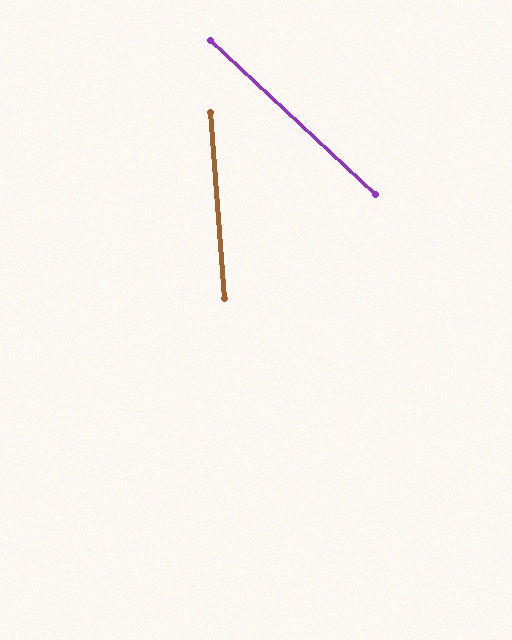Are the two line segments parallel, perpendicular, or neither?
Neither parallel nor perpendicular — they differ by about 43°.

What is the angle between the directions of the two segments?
Approximately 43 degrees.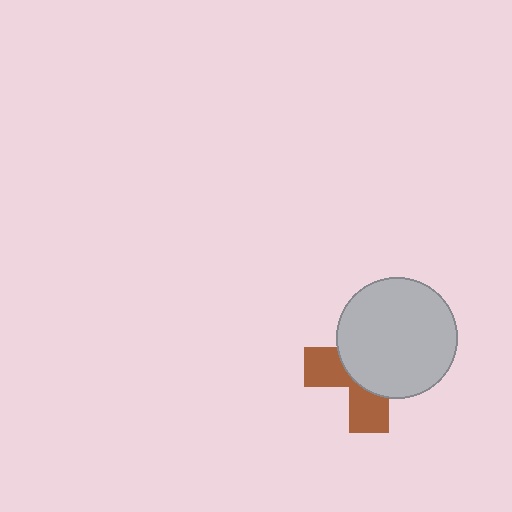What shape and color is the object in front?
The object in front is a light gray circle.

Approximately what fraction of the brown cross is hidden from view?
Roughly 63% of the brown cross is hidden behind the light gray circle.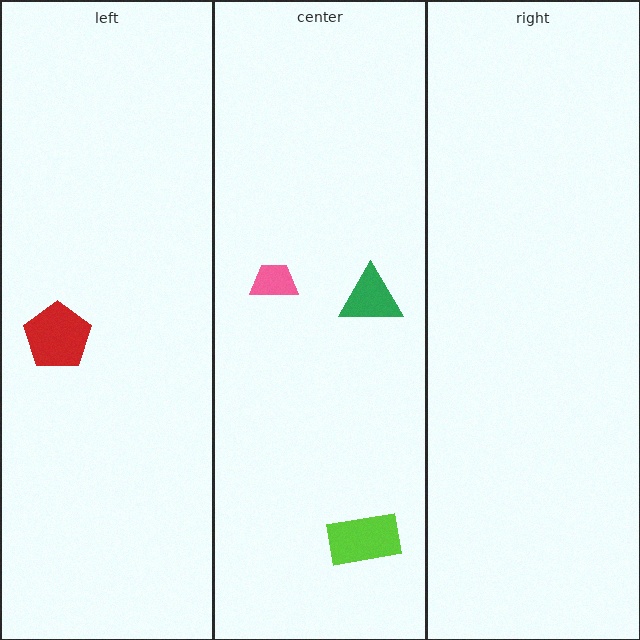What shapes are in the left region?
The red pentagon.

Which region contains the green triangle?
The center region.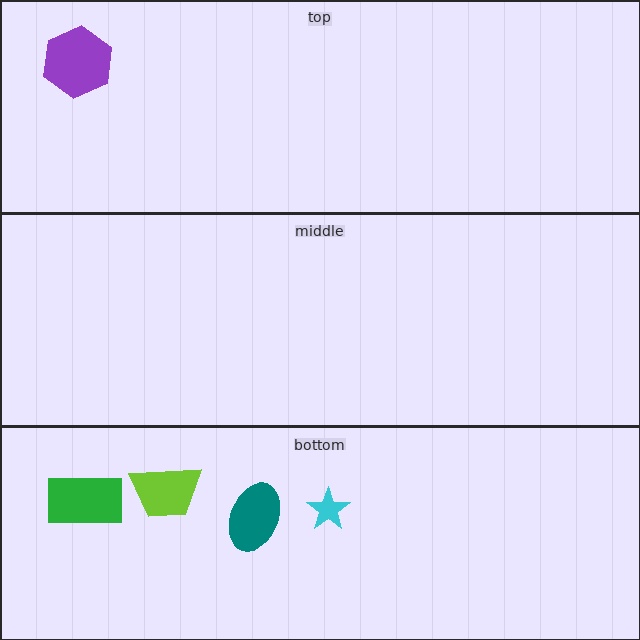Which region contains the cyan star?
The bottom region.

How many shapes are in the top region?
1.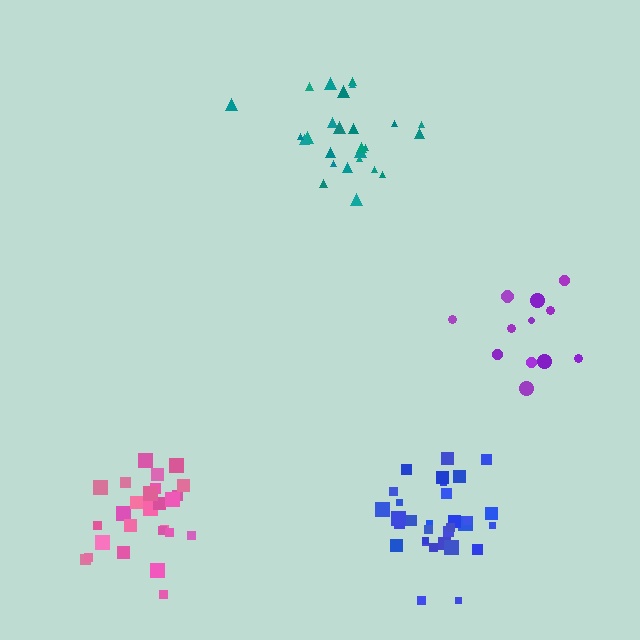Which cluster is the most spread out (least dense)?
Purple.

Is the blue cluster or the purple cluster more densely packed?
Blue.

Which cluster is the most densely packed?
Blue.